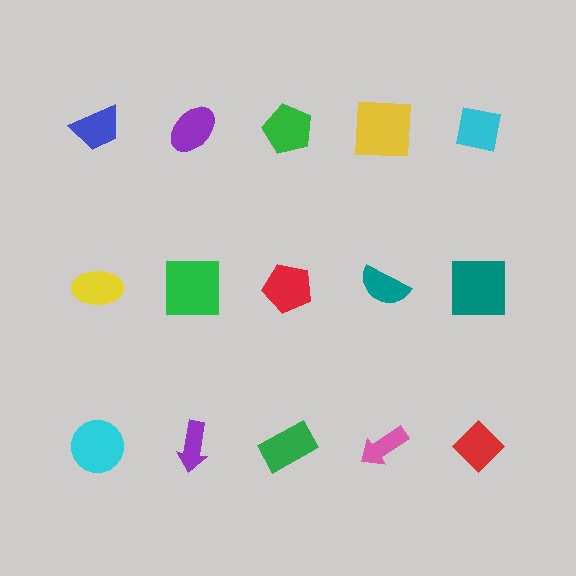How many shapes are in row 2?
5 shapes.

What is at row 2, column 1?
A yellow ellipse.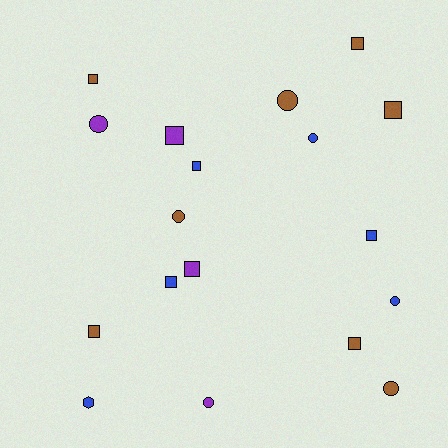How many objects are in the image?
There are 18 objects.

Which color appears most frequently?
Brown, with 8 objects.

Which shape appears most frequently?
Square, with 10 objects.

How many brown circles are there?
There are 3 brown circles.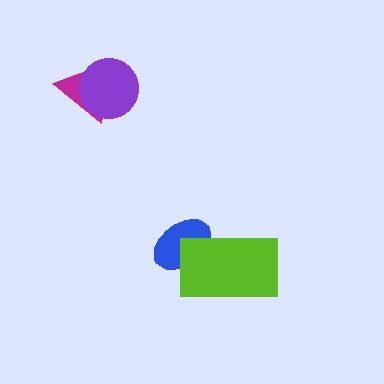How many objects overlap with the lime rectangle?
1 object overlaps with the lime rectangle.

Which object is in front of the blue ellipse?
The lime rectangle is in front of the blue ellipse.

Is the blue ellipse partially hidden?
Yes, it is partially covered by another shape.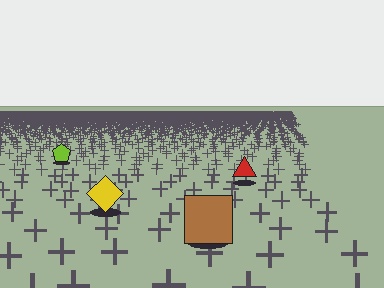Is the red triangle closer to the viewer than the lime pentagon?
Yes. The red triangle is closer — you can tell from the texture gradient: the ground texture is coarser near it.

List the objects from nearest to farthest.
From nearest to farthest: the brown square, the yellow diamond, the red triangle, the lime pentagon.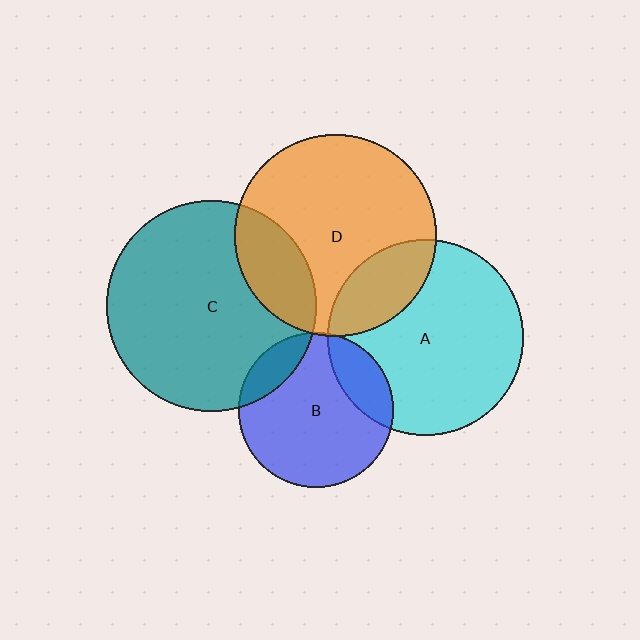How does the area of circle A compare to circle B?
Approximately 1.6 times.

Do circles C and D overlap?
Yes.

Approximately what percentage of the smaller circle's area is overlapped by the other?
Approximately 20%.